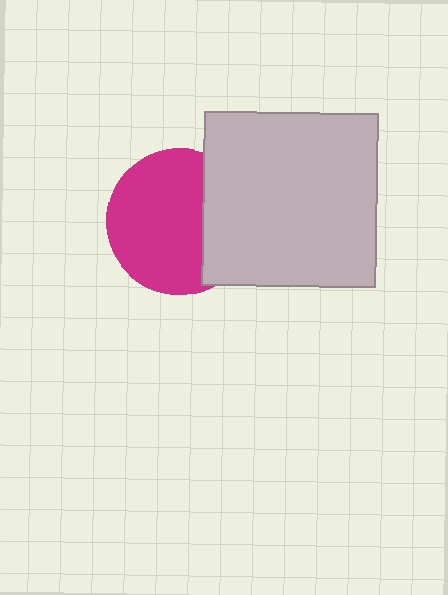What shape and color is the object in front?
The object in front is a light gray square.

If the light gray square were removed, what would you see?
You would see the complete magenta circle.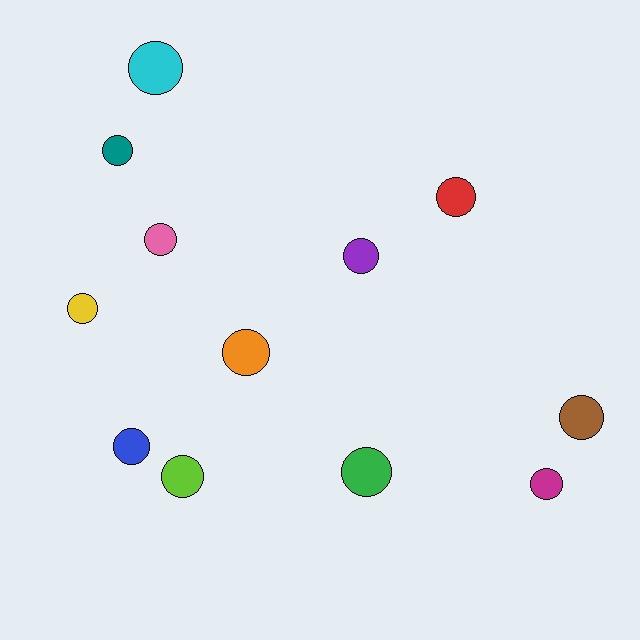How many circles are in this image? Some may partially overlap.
There are 12 circles.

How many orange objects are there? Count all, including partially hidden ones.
There is 1 orange object.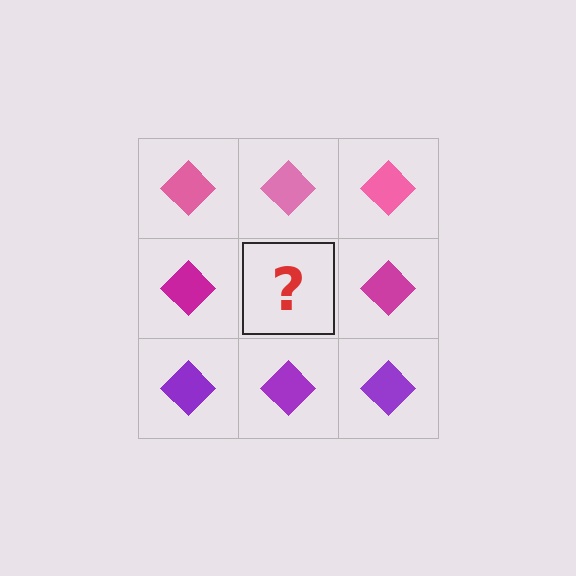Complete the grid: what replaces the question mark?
The question mark should be replaced with a magenta diamond.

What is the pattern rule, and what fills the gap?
The rule is that each row has a consistent color. The gap should be filled with a magenta diamond.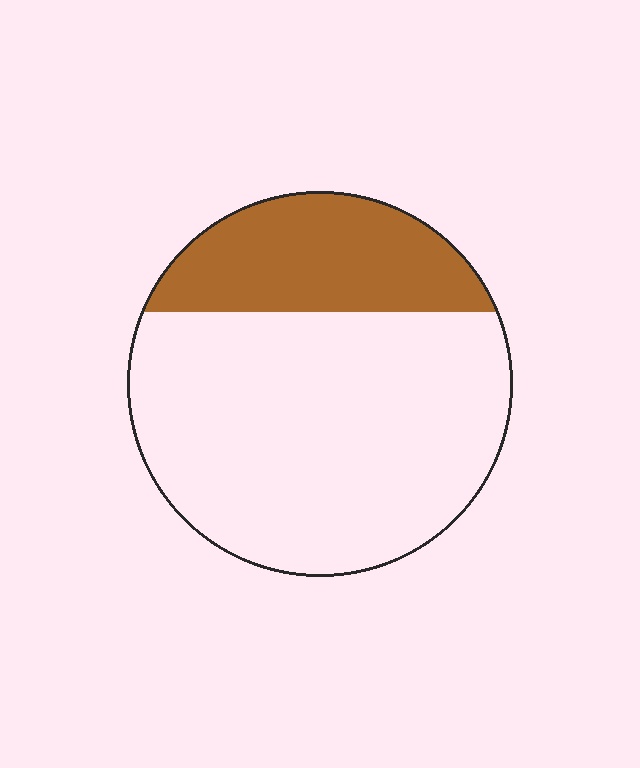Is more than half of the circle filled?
No.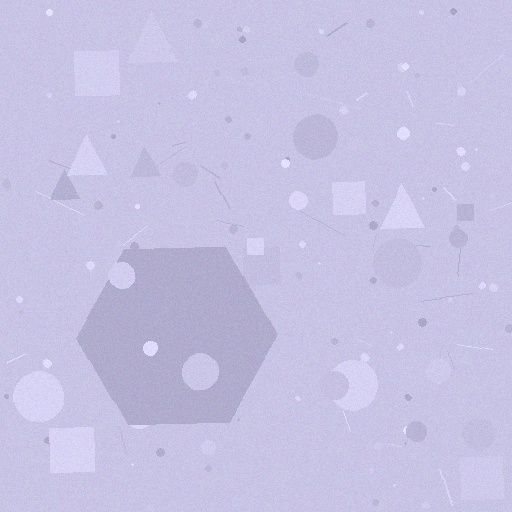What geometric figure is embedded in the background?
A hexagon is embedded in the background.